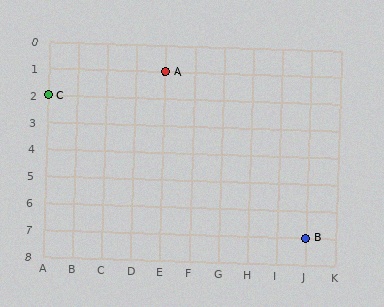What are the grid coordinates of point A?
Point A is at grid coordinates (E, 1).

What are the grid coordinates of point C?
Point C is at grid coordinates (A, 2).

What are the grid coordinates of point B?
Point B is at grid coordinates (J, 7).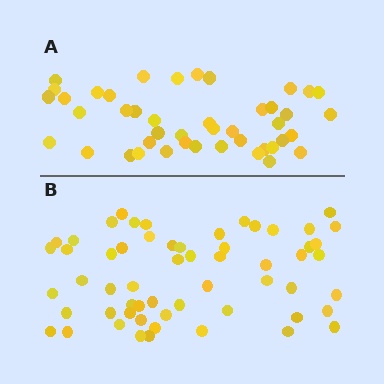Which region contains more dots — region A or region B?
Region B (the bottom region) has more dots.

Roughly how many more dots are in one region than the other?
Region B has approximately 15 more dots than region A.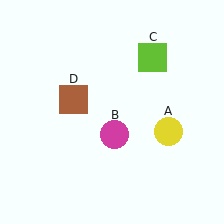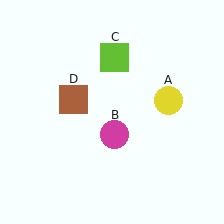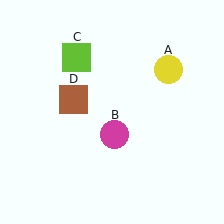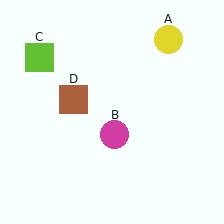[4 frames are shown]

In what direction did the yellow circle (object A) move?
The yellow circle (object A) moved up.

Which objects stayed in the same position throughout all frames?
Magenta circle (object B) and brown square (object D) remained stationary.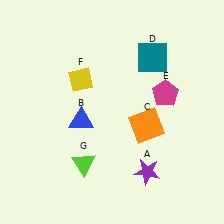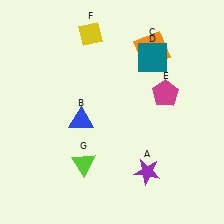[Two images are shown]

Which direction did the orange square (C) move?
The orange square (C) moved up.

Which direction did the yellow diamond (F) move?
The yellow diamond (F) moved up.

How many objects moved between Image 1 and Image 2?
2 objects moved between the two images.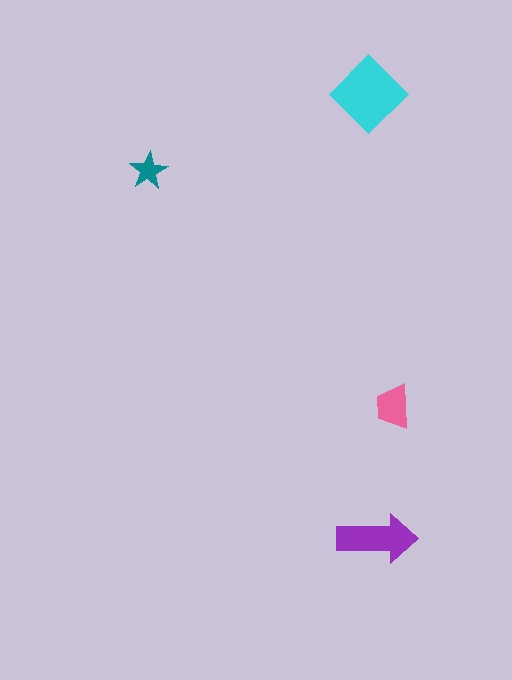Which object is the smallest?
The teal star.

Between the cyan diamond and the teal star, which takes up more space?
The cyan diamond.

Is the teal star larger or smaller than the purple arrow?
Smaller.